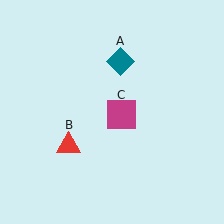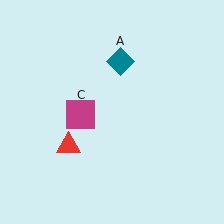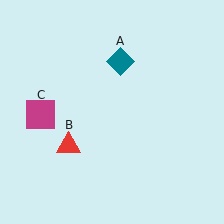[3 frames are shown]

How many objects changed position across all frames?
1 object changed position: magenta square (object C).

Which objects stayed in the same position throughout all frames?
Teal diamond (object A) and red triangle (object B) remained stationary.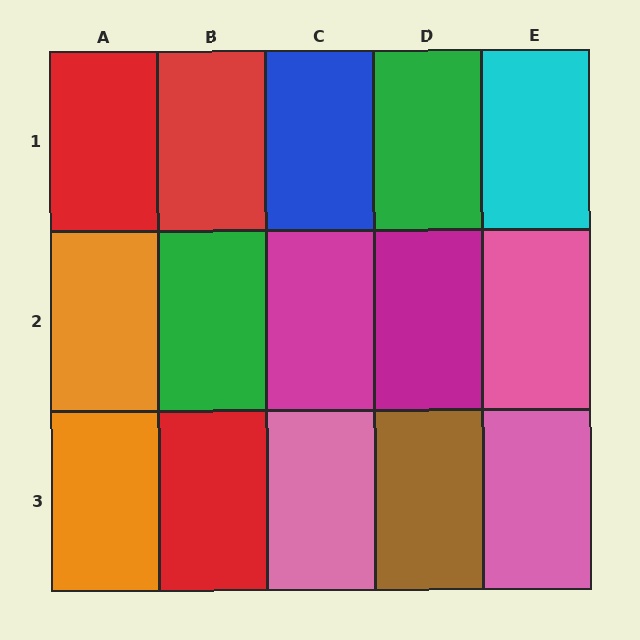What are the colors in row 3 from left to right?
Orange, red, pink, brown, pink.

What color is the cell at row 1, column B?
Red.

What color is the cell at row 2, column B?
Green.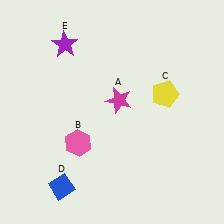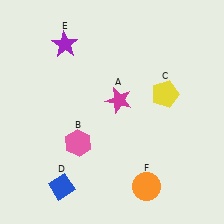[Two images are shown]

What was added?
An orange circle (F) was added in Image 2.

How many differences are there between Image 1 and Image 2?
There is 1 difference between the two images.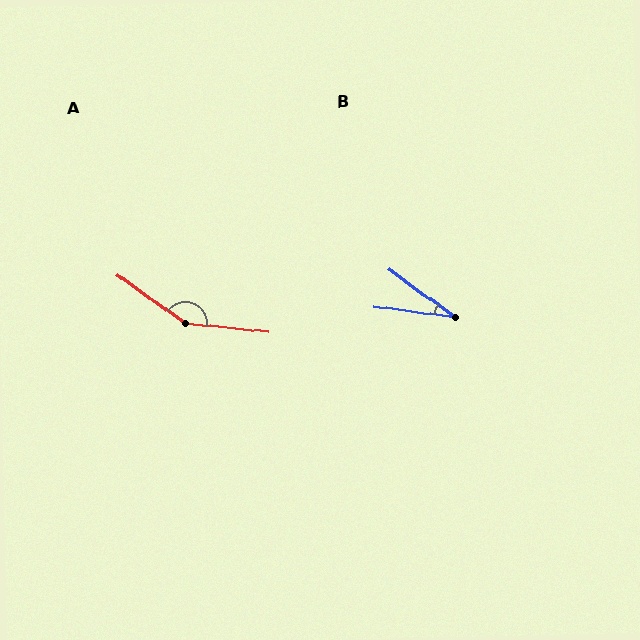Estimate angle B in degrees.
Approximately 28 degrees.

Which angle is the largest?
A, at approximately 151 degrees.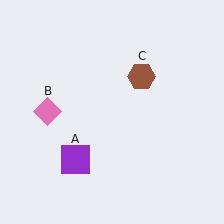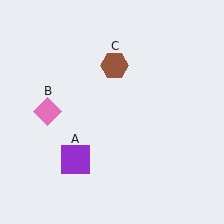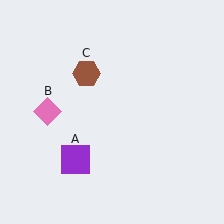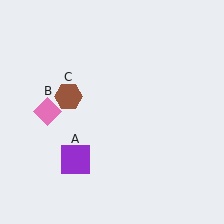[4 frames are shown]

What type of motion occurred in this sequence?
The brown hexagon (object C) rotated counterclockwise around the center of the scene.